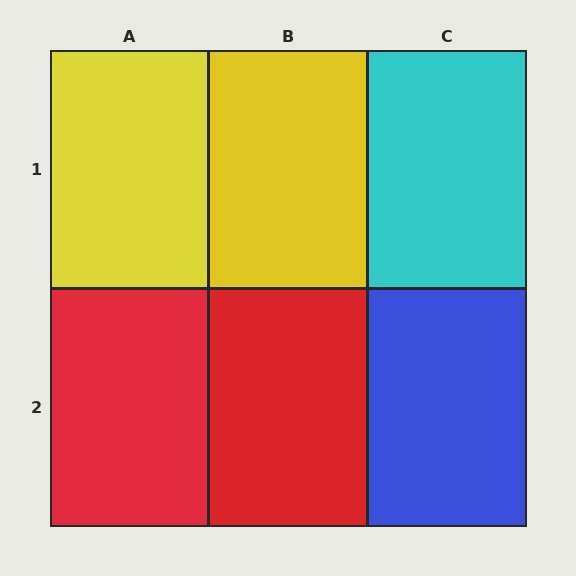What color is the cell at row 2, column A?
Red.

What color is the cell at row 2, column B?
Red.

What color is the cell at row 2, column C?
Blue.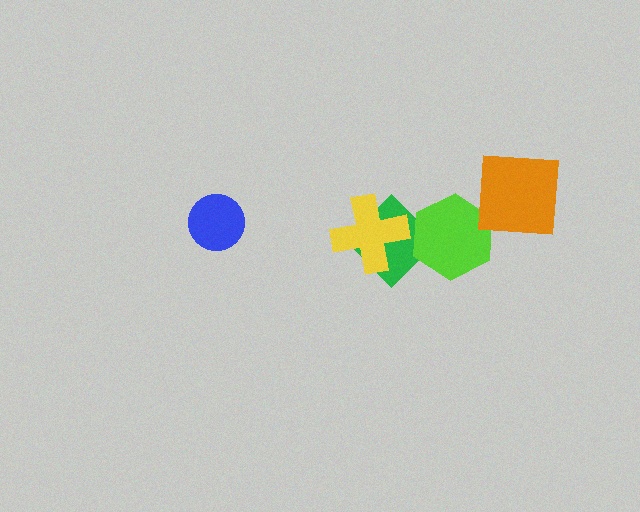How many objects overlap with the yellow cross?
1 object overlaps with the yellow cross.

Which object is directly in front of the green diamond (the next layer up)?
The lime hexagon is directly in front of the green diamond.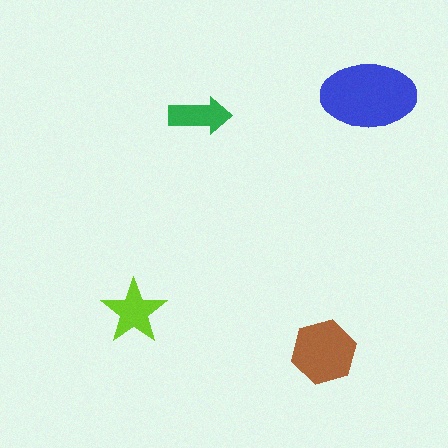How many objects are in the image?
There are 4 objects in the image.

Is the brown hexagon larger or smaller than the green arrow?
Larger.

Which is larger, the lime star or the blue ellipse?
The blue ellipse.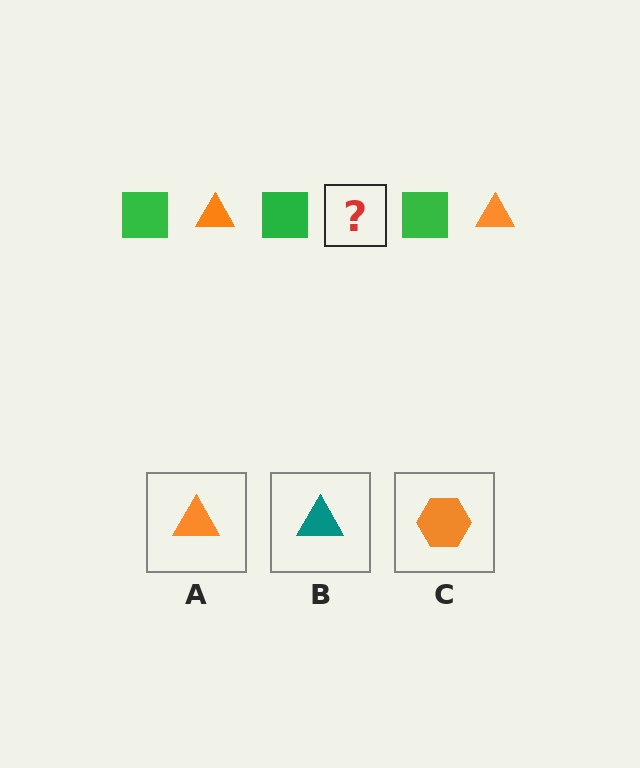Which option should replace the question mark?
Option A.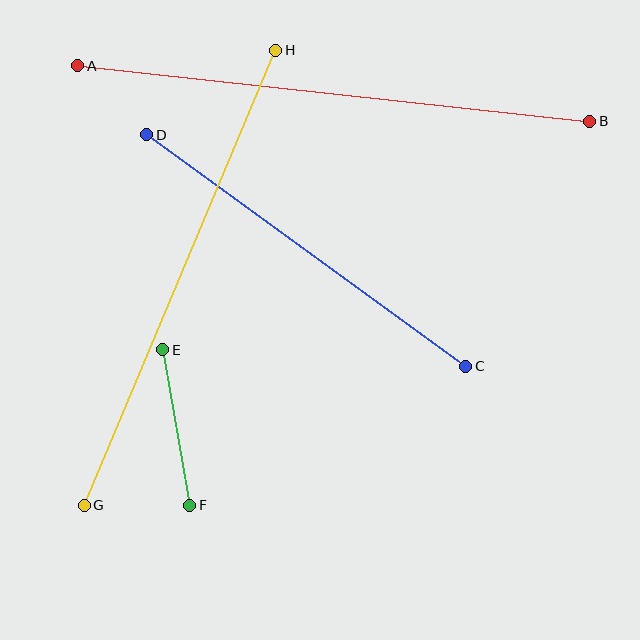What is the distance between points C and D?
The distance is approximately 394 pixels.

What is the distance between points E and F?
The distance is approximately 157 pixels.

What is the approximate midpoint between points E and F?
The midpoint is at approximately (176, 428) pixels.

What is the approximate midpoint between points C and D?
The midpoint is at approximately (306, 250) pixels.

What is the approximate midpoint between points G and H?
The midpoint is at approximately (180, 278) pixels.